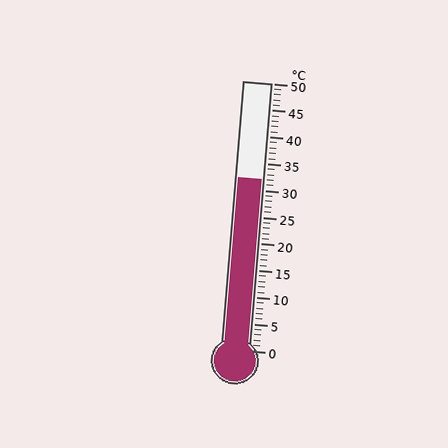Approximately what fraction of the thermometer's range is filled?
The thermometer is filled to approximately 65% of its range.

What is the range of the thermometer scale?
The thermometer scale ranges from 0°C to 50°C.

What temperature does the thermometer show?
The thermometer shows approximately 32°C.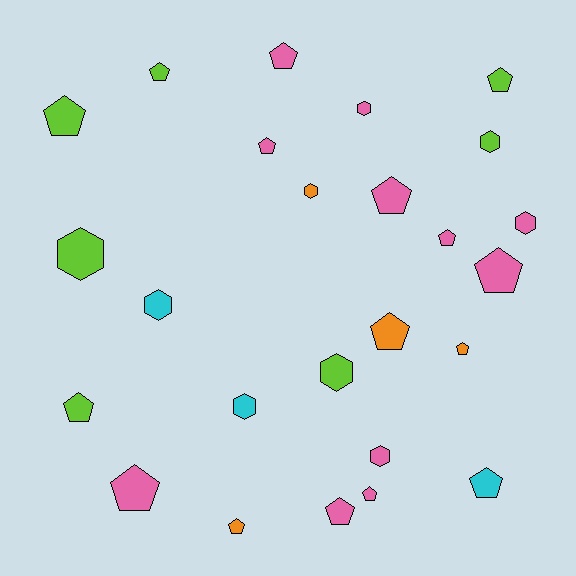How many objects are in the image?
There are 25 objects.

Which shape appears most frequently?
Pentagon, with 16 objects.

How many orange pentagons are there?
There are 3 orange pentagons.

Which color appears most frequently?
Pink, with 11 objects.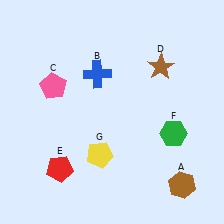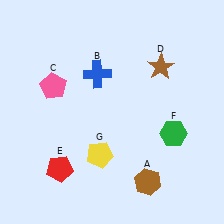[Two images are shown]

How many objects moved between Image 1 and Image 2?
1 object moved between the two images.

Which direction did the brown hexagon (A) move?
The brown hexagon (A) moved left.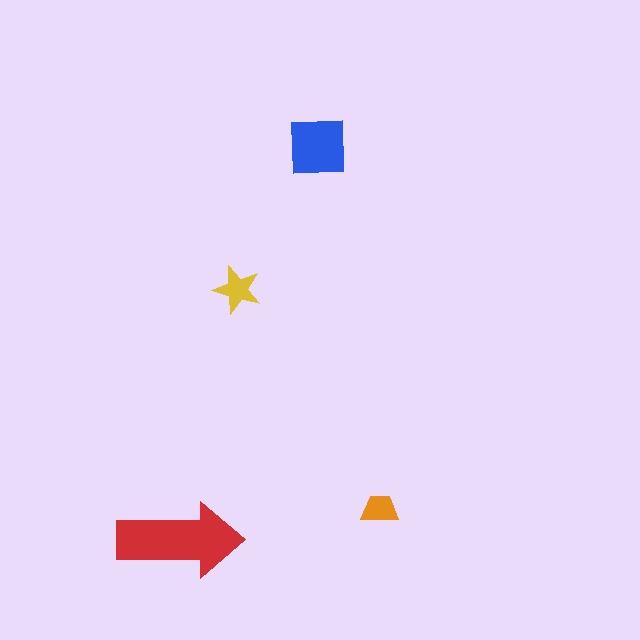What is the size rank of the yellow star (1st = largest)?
3rd.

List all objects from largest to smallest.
The red arrow, the blue square, the yellow star, the orange trapezoid.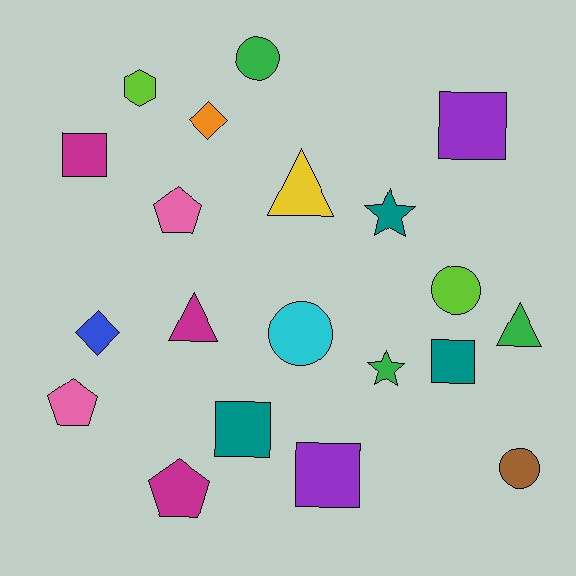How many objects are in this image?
There are 20 objects.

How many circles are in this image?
There are 4 circles.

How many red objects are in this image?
There are no red objects.